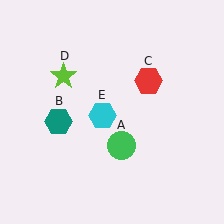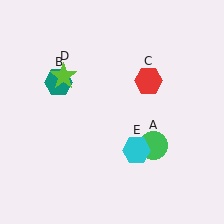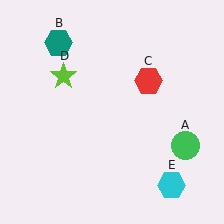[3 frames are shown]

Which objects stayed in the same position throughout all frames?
Red hexagon (object C) and lime star (object D) remained stationary.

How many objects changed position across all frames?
3 objects changed position: green circle (object A), teal hexagon (object B), cyan hexagon (object E).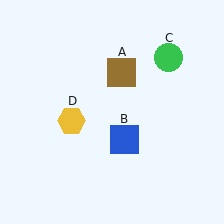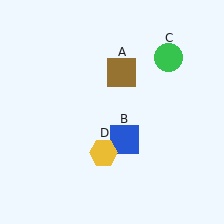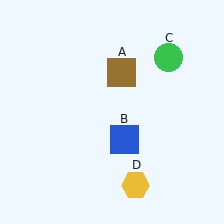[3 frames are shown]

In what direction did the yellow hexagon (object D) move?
The yellow hexagon (object D) moved down and to the right.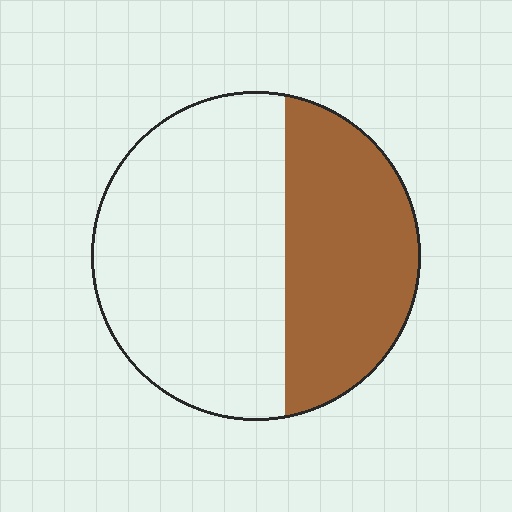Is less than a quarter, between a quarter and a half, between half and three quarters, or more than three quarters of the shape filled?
Between a quarter and a half.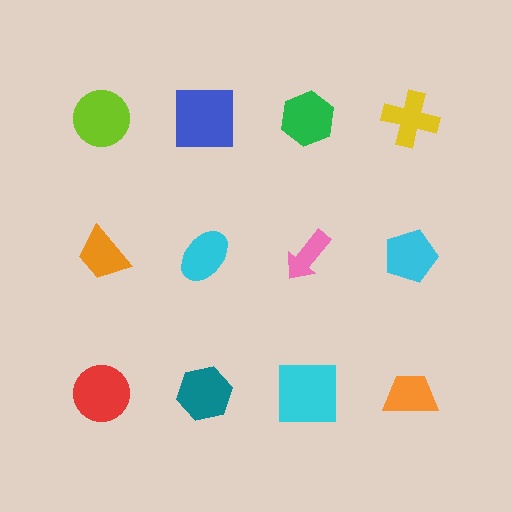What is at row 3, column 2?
A teal hexagon.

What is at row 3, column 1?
A red circle.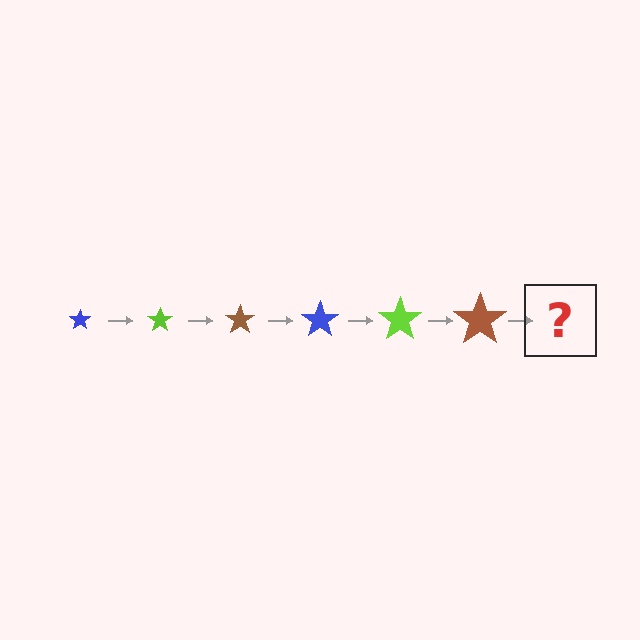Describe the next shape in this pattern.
It should be a blue star, larger than the previous one.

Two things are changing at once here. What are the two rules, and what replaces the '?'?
The two rules are that the star grows larger each step and the color cycles through blue, lime, and brown. The '?' should be a blue star, larger than the previous one.